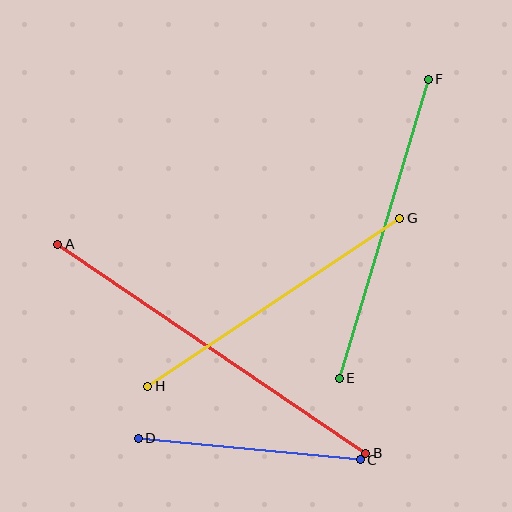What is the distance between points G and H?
The distance is approximately 303 pixels.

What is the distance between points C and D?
The distance is approximately 223 pixels.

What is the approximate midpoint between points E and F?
The midpoint is at approximately (384, 229) pixels.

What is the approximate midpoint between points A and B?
The midpoint is at approximately (212, 349) pixels.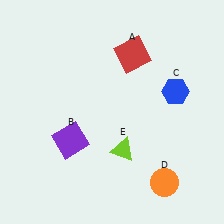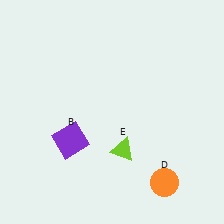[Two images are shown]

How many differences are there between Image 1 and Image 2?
There are 2 differences between the two images.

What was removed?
The red square (A), the blue hexagon (C) were removed in Image 2.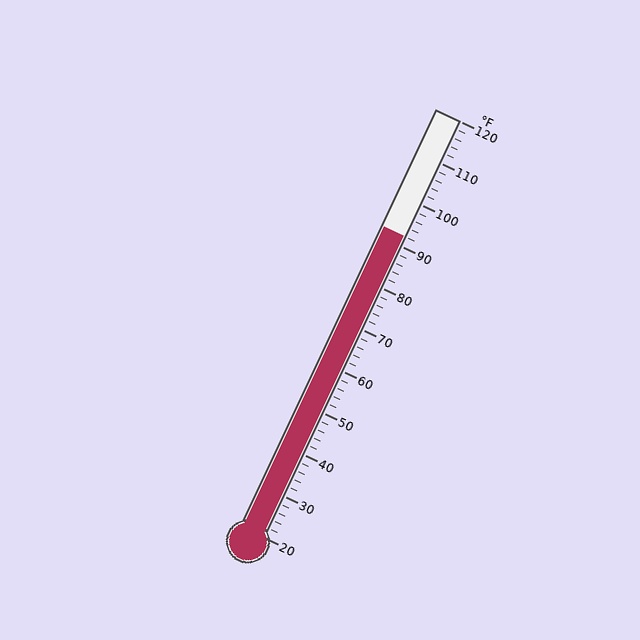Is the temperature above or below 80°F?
The temperature is above 80°F.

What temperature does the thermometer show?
The thermometer shows approximately 92°F.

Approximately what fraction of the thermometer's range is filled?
The thermometer is filled to approximately 70% of its range.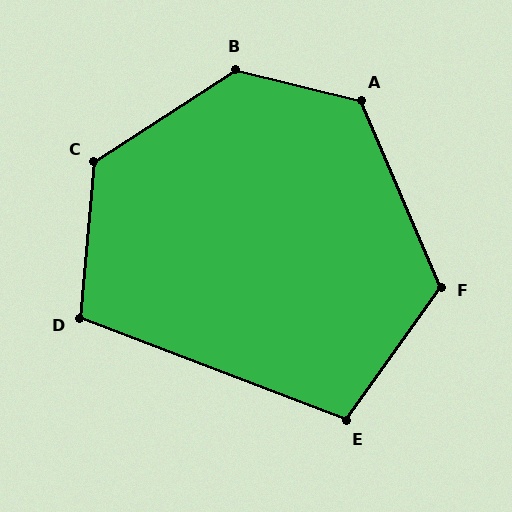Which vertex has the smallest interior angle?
E, at approximately 105 degrees.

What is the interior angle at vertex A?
Approximately 127 degrees (obtuse).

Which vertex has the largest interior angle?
B, at approximately 133 degrees.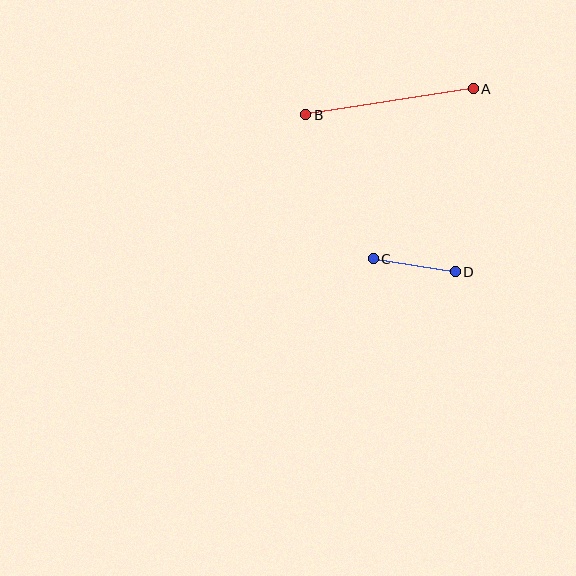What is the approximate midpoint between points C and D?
The midpoint is at approximately (414, 265) pixels.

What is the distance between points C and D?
The distance is approximately 83 pixels.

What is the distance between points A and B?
The distance is approximately 170 pixels.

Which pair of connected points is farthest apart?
Points A and B are farthest apart.